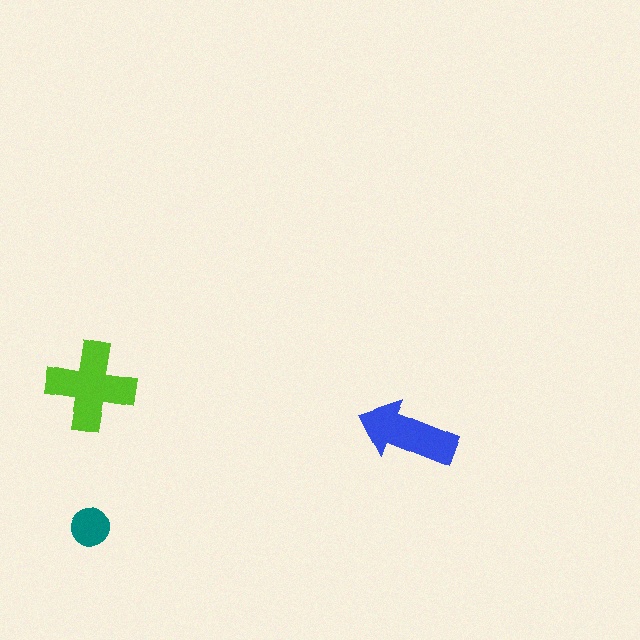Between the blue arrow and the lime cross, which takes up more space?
The lime cross.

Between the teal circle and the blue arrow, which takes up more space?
The blue arrow.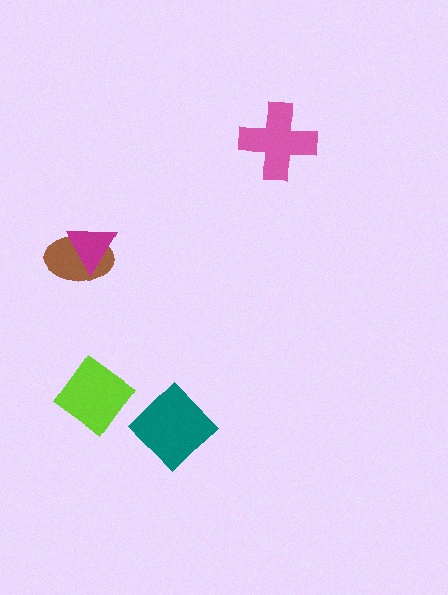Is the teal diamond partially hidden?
No, no other shape covers it.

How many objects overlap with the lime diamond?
0 objects overlap with the lime diamond.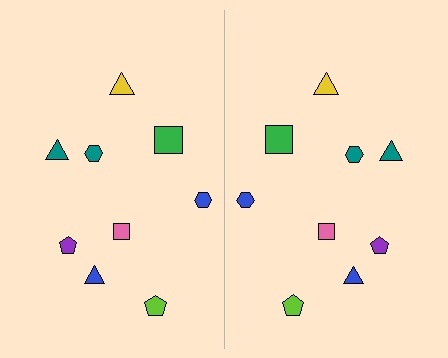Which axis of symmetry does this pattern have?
The pattern has a vertical axis of symmetry running through the center of the image.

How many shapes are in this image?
There are 18 shapes in this image.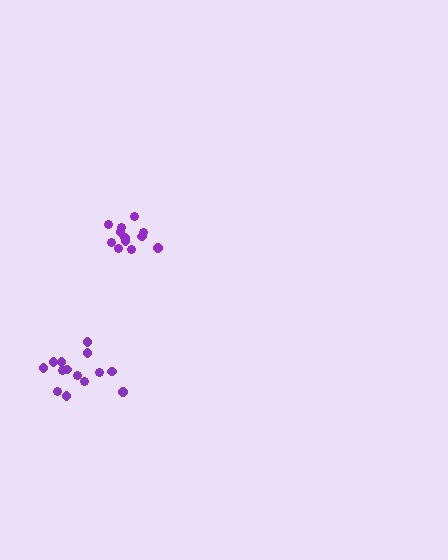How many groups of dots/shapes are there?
There are 2 groups.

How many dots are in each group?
Group 1: 12 dots, Group 2: 14 dots (26 total).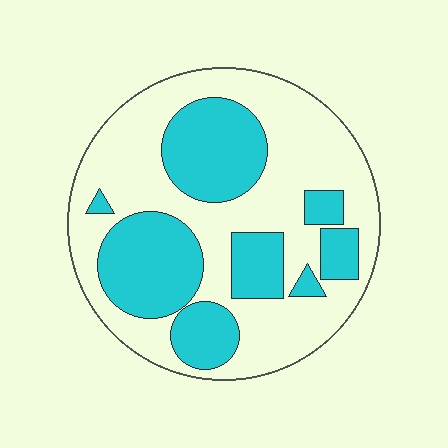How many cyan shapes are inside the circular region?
8.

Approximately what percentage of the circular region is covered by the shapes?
Approximately 40%.